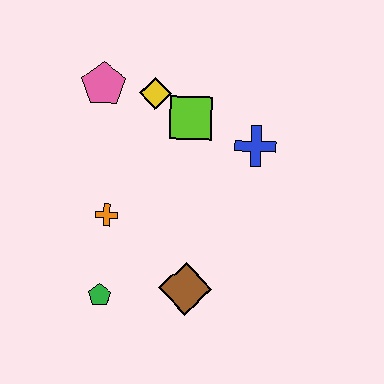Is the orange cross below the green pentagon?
No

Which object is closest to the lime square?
The yellow diamond is closest to the lime square.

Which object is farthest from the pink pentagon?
The brown diamond is farthest from the pink pentagon.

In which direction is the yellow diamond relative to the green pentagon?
The yellow diamond is above the green pentagon.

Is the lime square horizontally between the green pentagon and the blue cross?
Yes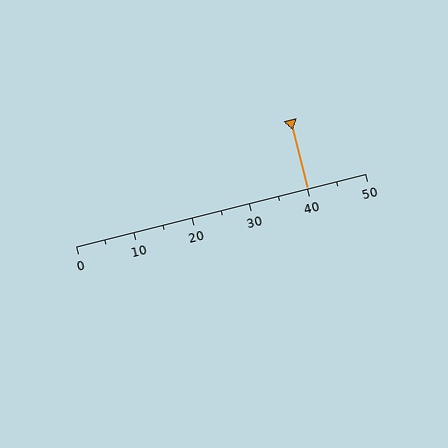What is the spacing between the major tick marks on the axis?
The major ticks are spaced 10 apart.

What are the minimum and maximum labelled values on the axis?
The axis runs from 0 to 50.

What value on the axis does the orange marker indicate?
The marker indicates approximately 40.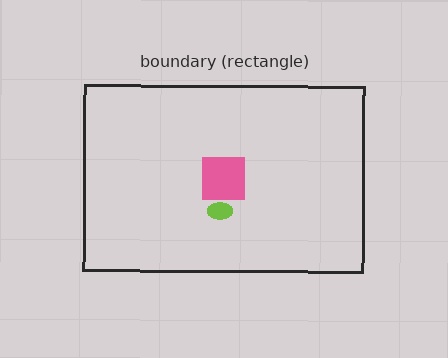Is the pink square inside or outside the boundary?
Inside.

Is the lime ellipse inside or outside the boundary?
Inside.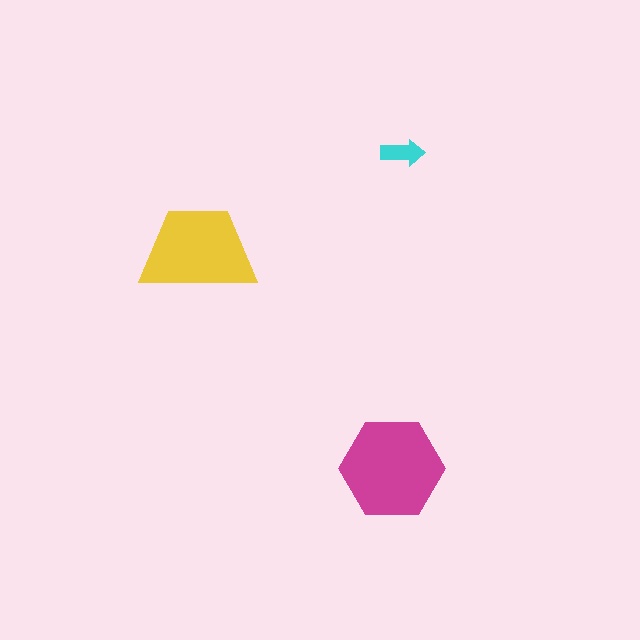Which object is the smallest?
The cyan arrow.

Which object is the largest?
The magenta hexagon.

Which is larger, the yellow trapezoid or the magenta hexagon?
The magenta hexagon.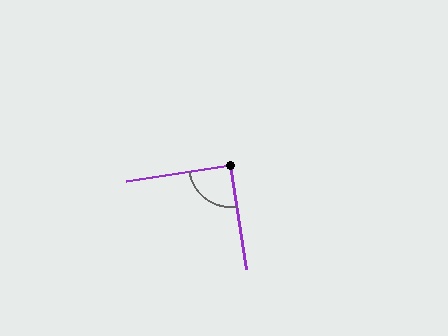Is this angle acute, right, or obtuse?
It is approximately a right angle.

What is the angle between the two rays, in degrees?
Approximately 90 degrees.